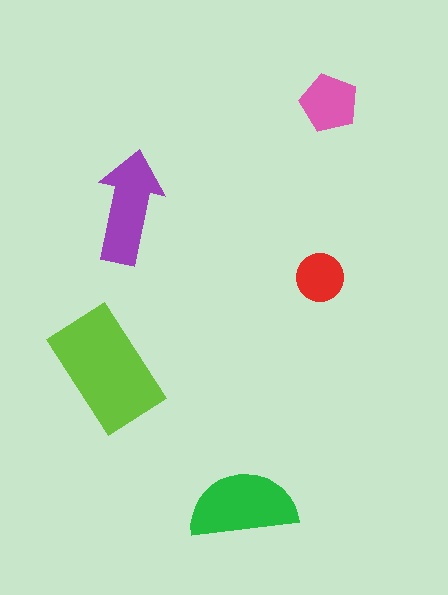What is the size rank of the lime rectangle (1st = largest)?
1st.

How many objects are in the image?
There are 5 objects in the image.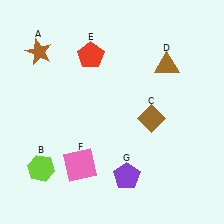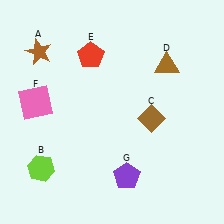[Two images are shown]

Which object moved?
The pink square (F) moved up.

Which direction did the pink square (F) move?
The pink square (F) moved up.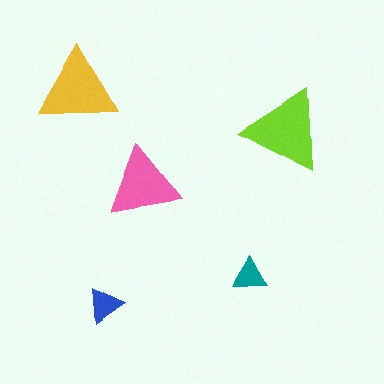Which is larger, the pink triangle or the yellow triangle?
The yellow one.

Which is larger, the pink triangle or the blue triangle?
The pink one.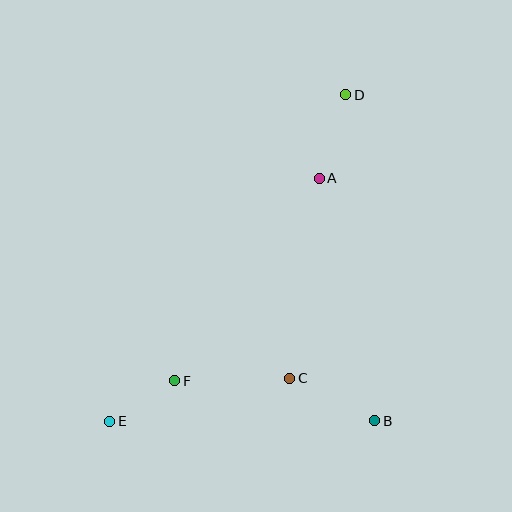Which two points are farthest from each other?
Points D and E are farthest from each other.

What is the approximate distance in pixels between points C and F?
The distance between C and F is approximately 115 pixels.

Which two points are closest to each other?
Points E and F are closest to each other.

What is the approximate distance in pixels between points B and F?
The distance between B and F is approximately 204 pixels.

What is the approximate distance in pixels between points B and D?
The distance between B and D is approximately 327 pixels.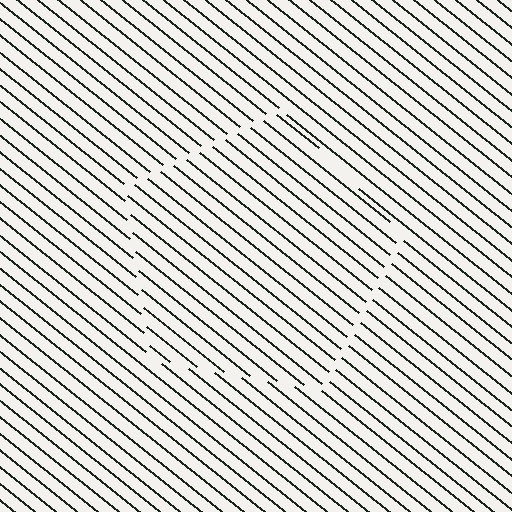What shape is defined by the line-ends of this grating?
An illusory pentagon. The interior of the shape contains the same grating, shifted by half a period — the contour is defined by the phase discontinuity where line-ends from the inner and outer gratings abut.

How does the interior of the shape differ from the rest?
The interior of the shape contains the same grating, shifted by half a period — the contour is defined by the phase discontinuity where line-ends from the inner and outer gratings abut.